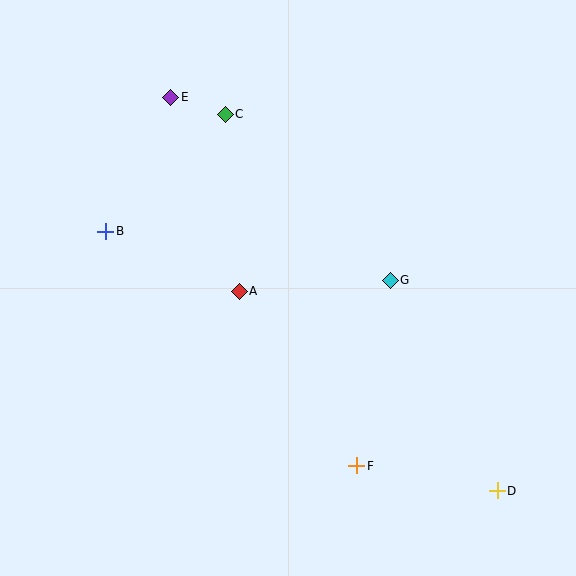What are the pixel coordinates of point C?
Point C is at (225, 114).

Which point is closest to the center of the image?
Point A at (239, 291) is closest to the center.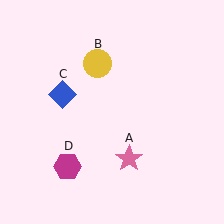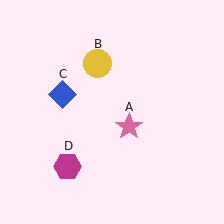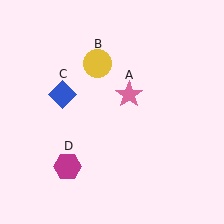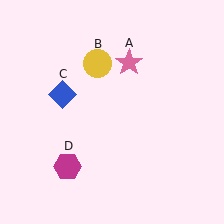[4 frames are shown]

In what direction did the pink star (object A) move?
The pink star (object A) moved up.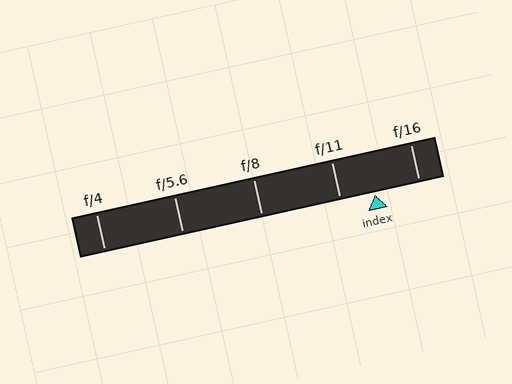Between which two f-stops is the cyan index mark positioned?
The index mark is between f/11 and f/16.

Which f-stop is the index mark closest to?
The index mark is closest to f/11.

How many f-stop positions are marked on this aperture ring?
There are 5 f-stop positions marked.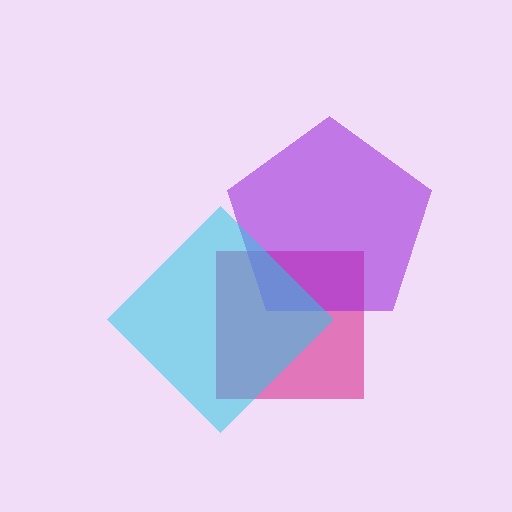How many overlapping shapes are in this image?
There are 3 overlapping shapes in the image.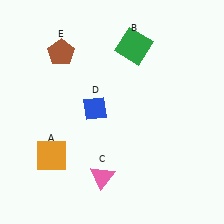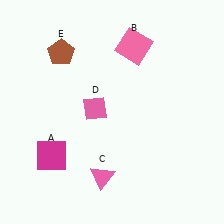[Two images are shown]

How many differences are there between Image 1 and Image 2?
There are 3 differences between the two images.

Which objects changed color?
A changed from orange to magenta. B changed from green to pink. D changed from blue to pink.